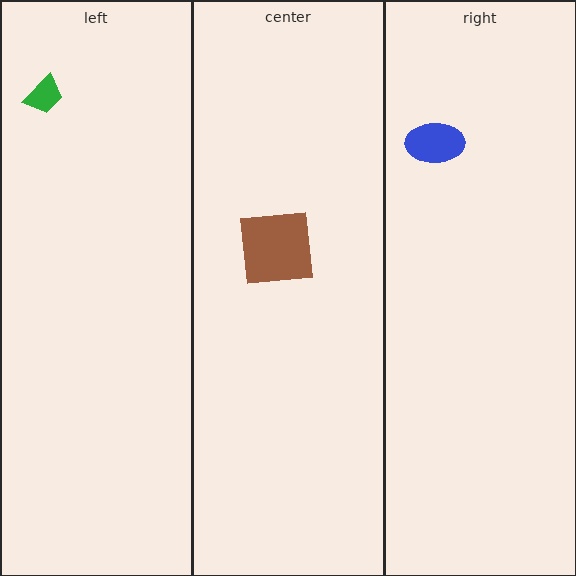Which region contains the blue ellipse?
The right region.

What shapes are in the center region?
The brown square.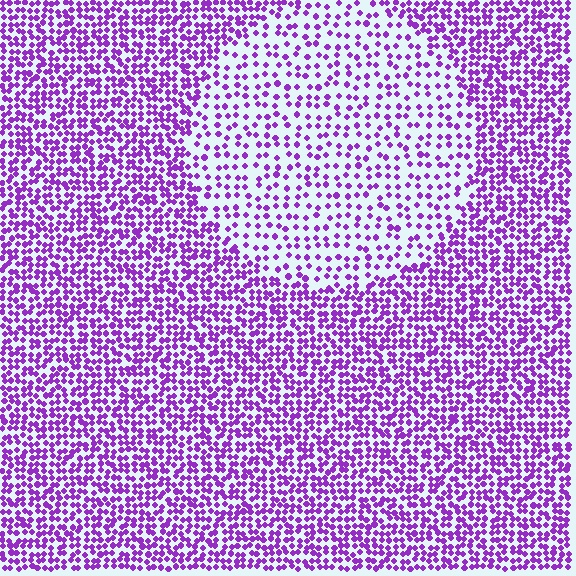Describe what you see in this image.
The image contains small purple elements arranged at two different densities. A circle-shaped region is visible where the elements are less densely packed than the surrounding area.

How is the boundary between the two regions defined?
The boundary is defined by a change in element density (approximately 2.2x ratio). All elements are the same color, size, and shape.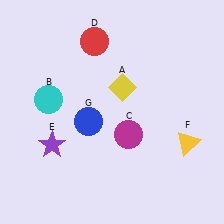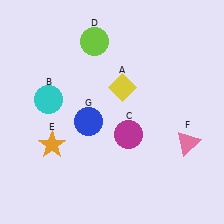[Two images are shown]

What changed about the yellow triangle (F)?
In Image 1, F is yellow. In Image 2, it changed to pink.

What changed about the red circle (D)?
In Image 1, D is red. In Image 2, it changed to lime.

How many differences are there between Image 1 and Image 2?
There are 3 differences between the two images.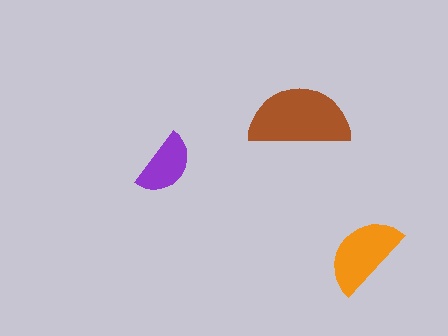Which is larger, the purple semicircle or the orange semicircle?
The orange one.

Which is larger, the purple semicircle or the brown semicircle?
The brown one.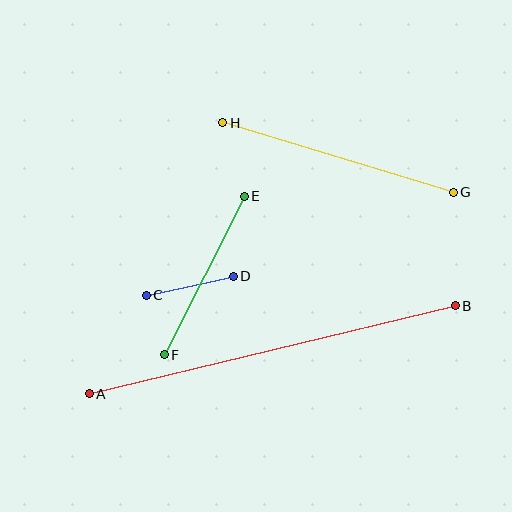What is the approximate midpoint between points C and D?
The midpoint is at approximately (190, 286) pixels.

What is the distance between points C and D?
The distance is approximately 89 pixels.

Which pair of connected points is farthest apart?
Points A and B are farthest apart.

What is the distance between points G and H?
The distance is approximately 241 pixels.